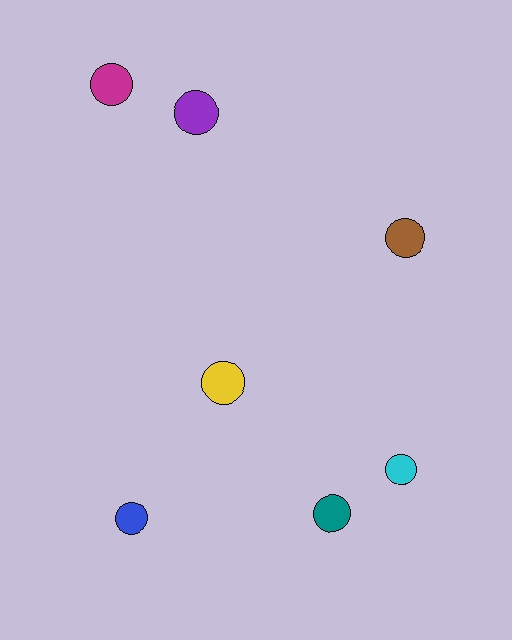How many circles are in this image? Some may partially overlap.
There are 7 circles.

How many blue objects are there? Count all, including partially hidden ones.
There is 1 blue object.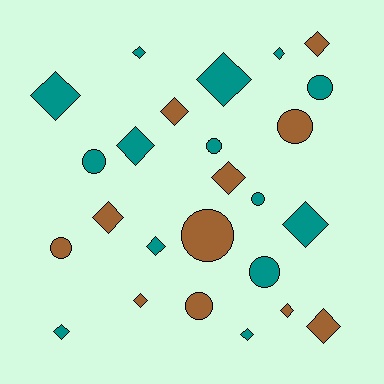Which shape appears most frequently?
Diamond, with 16 objects.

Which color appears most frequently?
Teal, with 14 objects.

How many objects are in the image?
There are 25 objects.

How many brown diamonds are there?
There are 7 brown diamonds.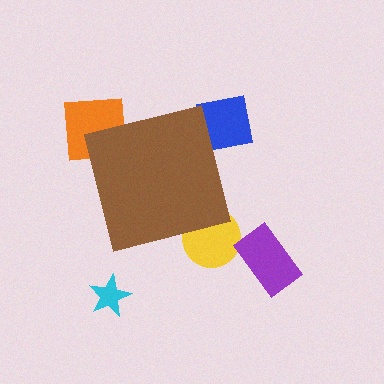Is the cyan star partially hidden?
No, the cyan star is fully visible.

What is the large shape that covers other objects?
A brown square.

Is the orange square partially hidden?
Yes, the orange square is partially hidden behind the brown square.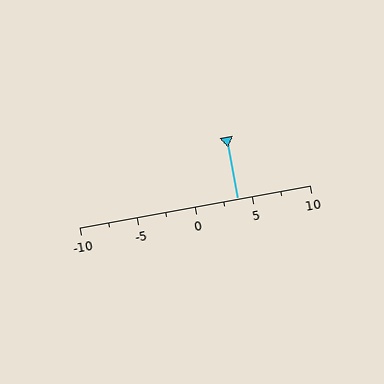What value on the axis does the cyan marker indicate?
The marker indicates approximately 3.8.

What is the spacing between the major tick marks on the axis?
The major ticks are spaced 5 apart.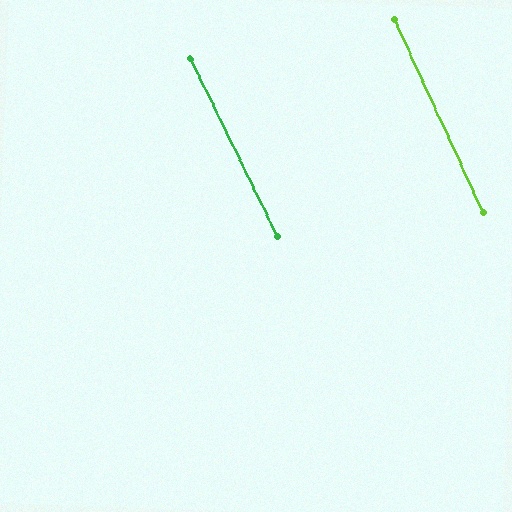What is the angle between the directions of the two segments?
Approximately 1 degree.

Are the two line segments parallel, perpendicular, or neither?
Parallel — their directions differ by only 1.3°.